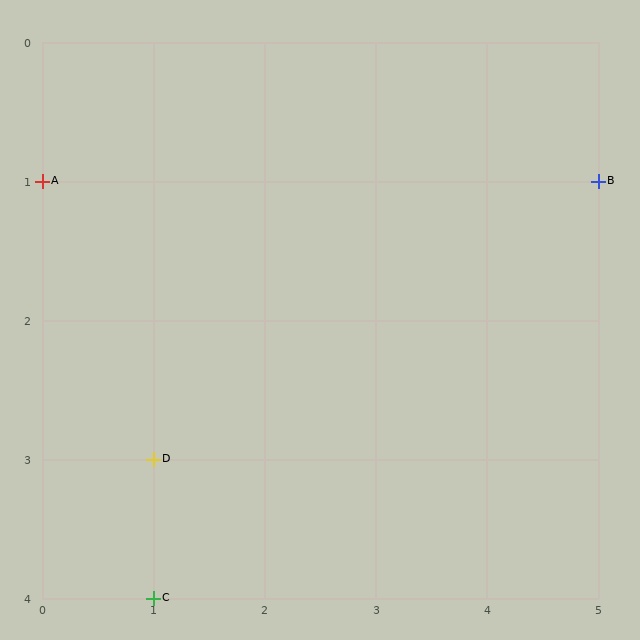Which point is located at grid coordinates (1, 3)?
Point D is at (1, 3).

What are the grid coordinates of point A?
Point A is at grid coordinates (0, 1).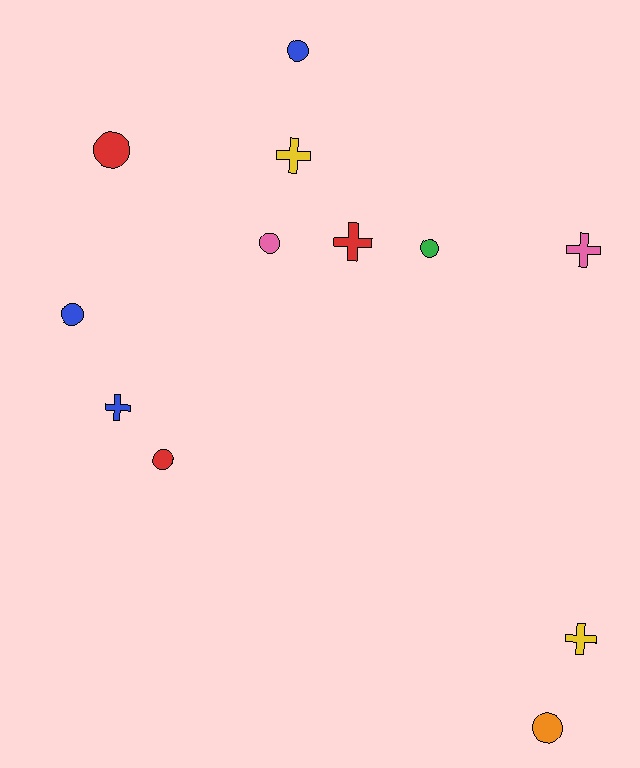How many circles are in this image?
There are 7 circles.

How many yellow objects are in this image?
There are 2 yellow objects.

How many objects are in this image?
There are 12 objects.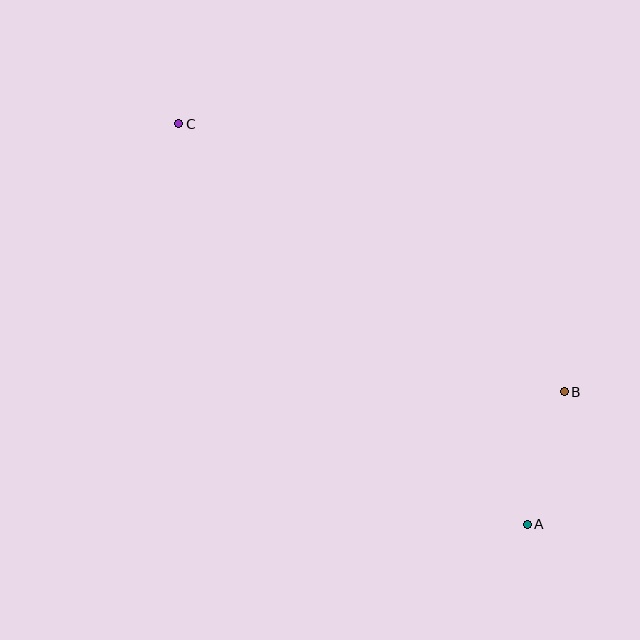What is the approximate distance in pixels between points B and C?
The distance between B and C is approximately 469 pixels.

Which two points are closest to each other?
Points A and B are closest to each other.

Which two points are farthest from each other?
Points A and C are farthest from each other.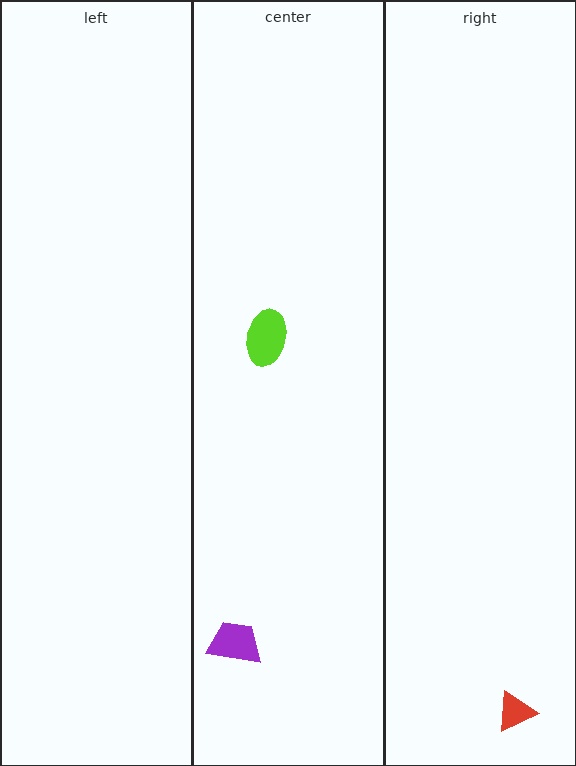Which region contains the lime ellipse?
The center region.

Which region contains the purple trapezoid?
The center region.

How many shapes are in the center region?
2.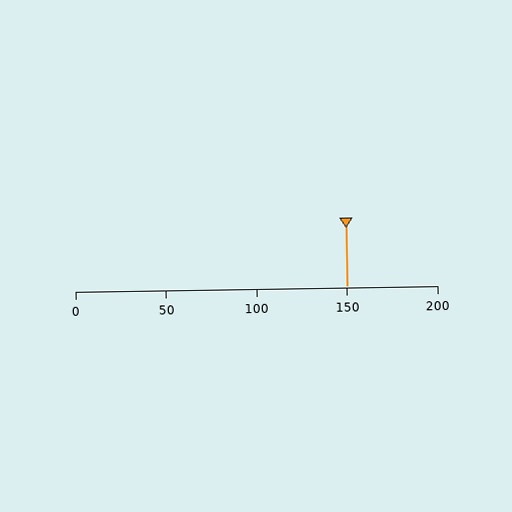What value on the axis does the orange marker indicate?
The marker indicates approximately 150.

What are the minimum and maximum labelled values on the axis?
The axis runs from 0 to 200.